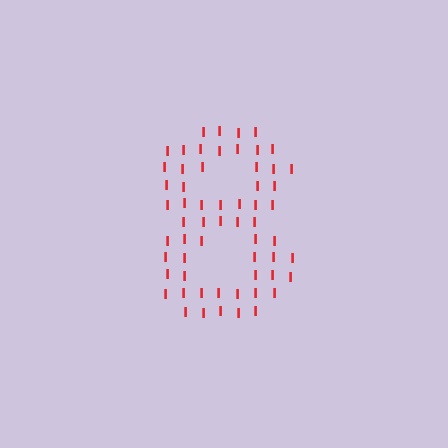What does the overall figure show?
The overall figure shows the digit 8.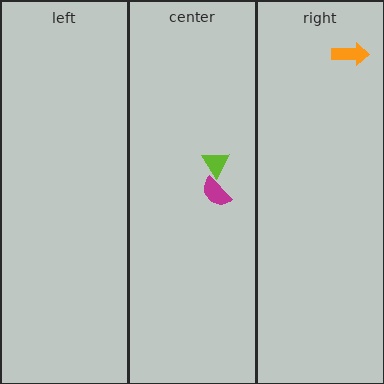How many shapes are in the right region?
1.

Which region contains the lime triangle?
The center region.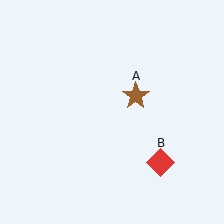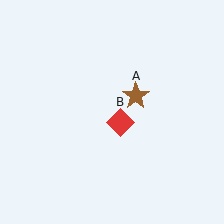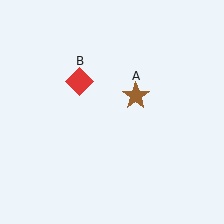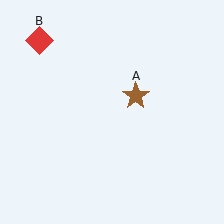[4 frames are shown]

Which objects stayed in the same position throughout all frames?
Brown star (object A) remained stationary.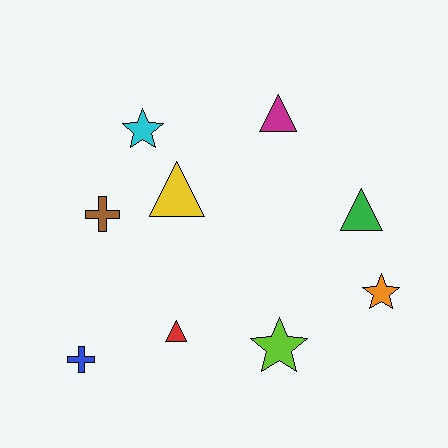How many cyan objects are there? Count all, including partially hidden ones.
There is 1 cyan object.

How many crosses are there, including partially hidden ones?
There are 2 crosses.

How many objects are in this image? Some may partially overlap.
There are 9 objects.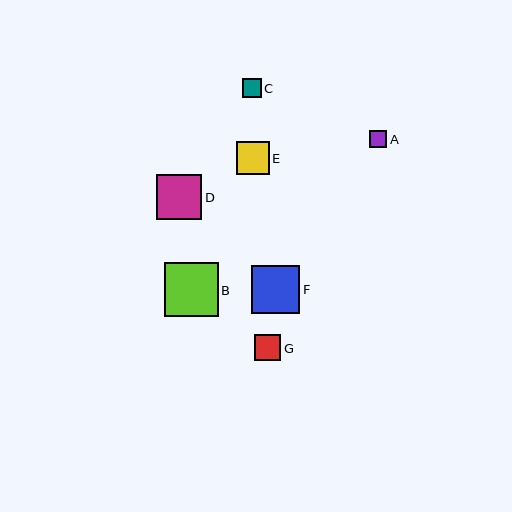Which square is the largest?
Square B is the largest with a size of approximately 54 pixels.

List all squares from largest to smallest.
From largest to smallest: B, F, D, E, G, C, A.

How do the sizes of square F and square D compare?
Square F and square D are approximately the same size.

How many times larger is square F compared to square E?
Square F is approximately 1.5 times the size of square E.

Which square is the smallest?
Square A is the smallest with a size of approximately 17 pixels.